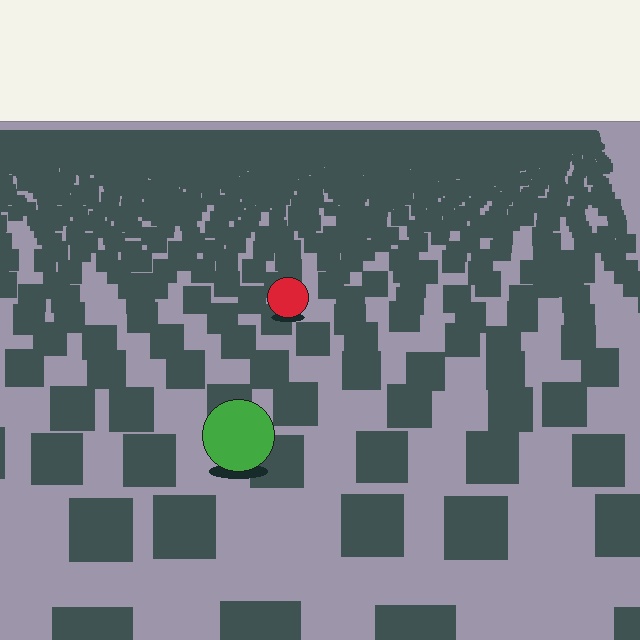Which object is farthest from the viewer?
The red circle is farthest from the viewer. It appears smaller and the ground texture around it is denser.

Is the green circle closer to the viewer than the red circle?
Yes. The green circle is closer — you can tell from the texture gradient: the ground texture is coarser near it.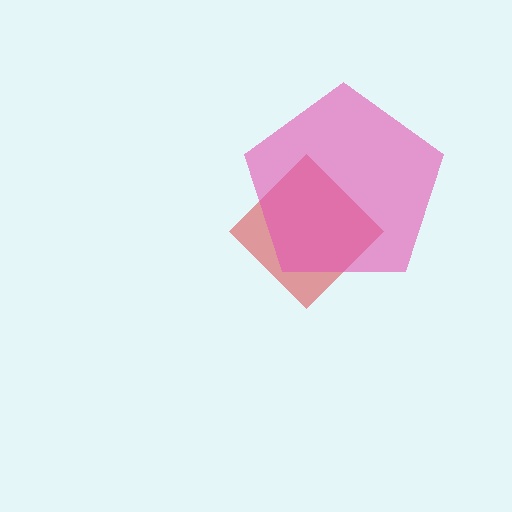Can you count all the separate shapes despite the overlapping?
Yes, there are 2 separate shapes.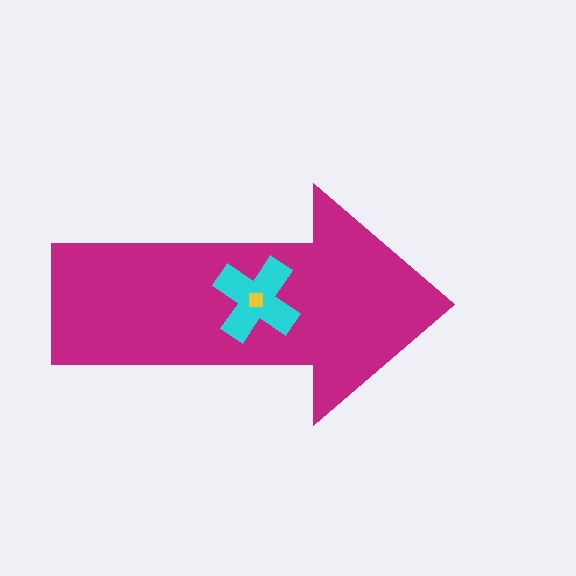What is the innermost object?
The yellow square.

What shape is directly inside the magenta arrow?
The cyan cross.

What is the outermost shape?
The magenta arrow.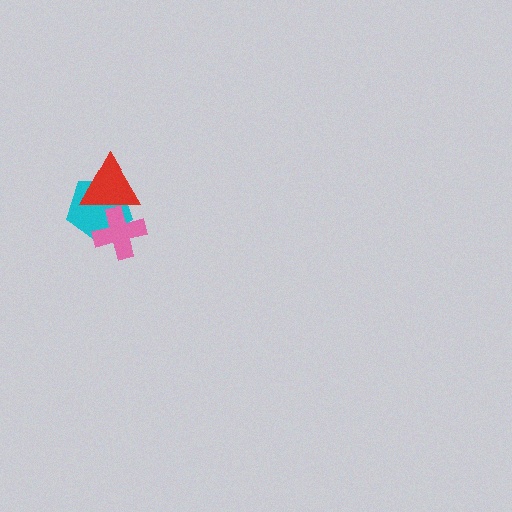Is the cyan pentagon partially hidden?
Yes, it is partially covered by another shape.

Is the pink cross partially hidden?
Yes, it is partially covered by another shape.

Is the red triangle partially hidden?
No, no other shape covers it.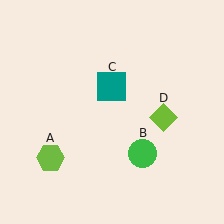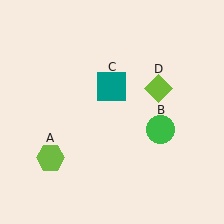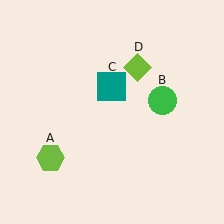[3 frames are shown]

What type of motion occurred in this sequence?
The green circle (object B), lime diamond (object D) rotated counterclockwise around the center of the scene.